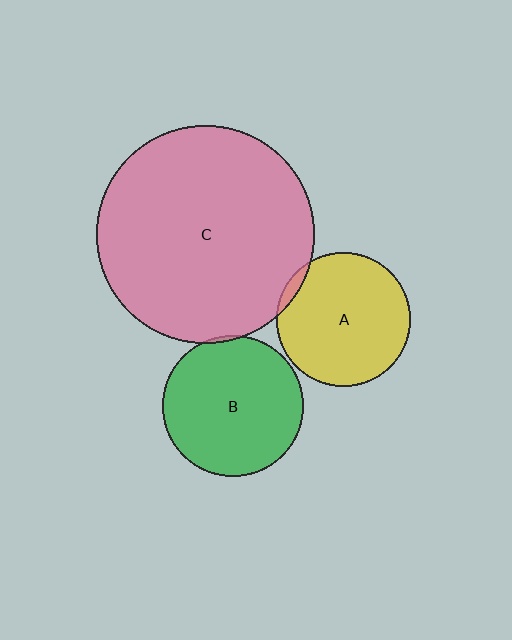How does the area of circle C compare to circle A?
Approximately 2.6 times.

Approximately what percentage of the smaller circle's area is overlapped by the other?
Approximately 5%.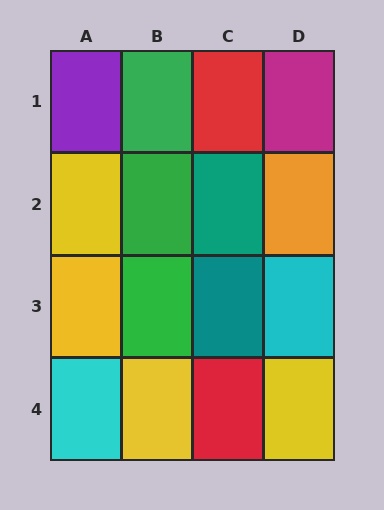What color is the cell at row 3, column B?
Green.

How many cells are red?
2 cells are red.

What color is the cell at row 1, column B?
Green.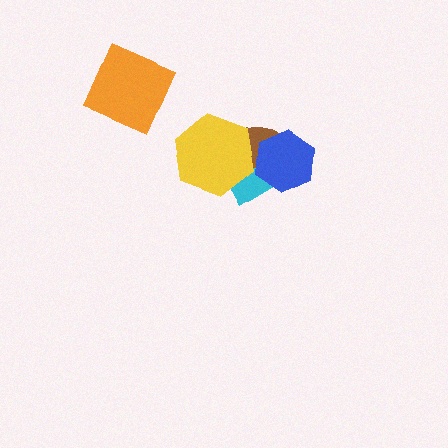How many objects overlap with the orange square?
0 objects overlap with the orange square.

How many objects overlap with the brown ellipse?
3 objects overlap with the brown ellipse.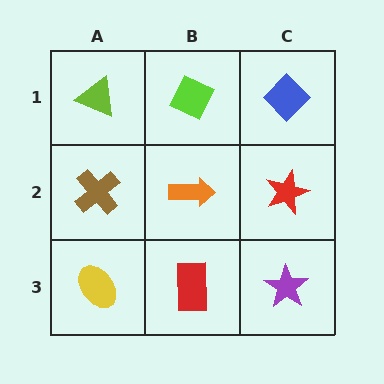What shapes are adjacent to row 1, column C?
A red star (row 2, column C), a lime diamond (row 1, column B).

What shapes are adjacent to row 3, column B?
An orange arrow (row 2, column B), a yellow ellipse (row 3, column A), a purple star (row 3, column C).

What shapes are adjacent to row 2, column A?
A lime triangle (row 1, column A), a yellow ellipse (row 3, column A), an orange arrow (row 2, column B).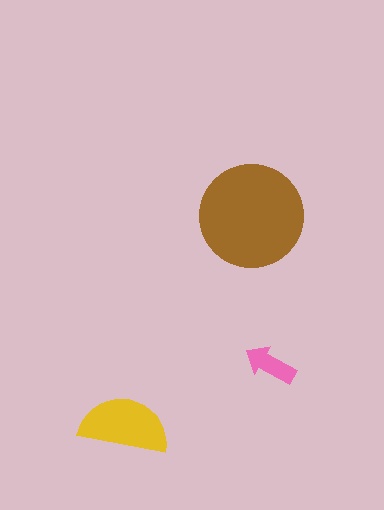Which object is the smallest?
The pink arrow.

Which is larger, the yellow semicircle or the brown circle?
The brown circle.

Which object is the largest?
The brown circle.